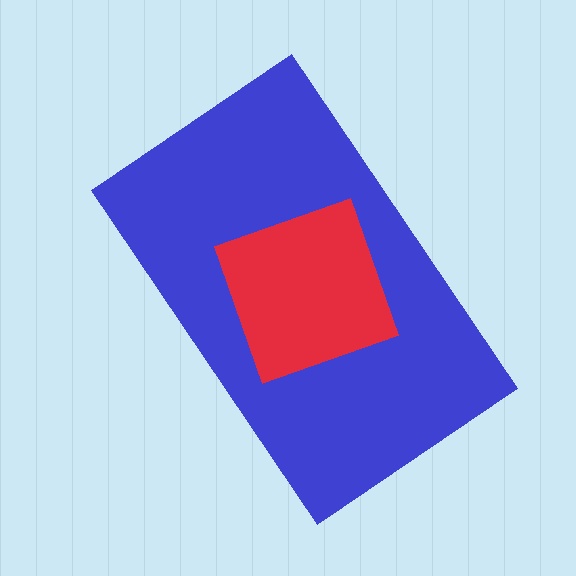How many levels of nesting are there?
2.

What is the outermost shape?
The blue rectangle.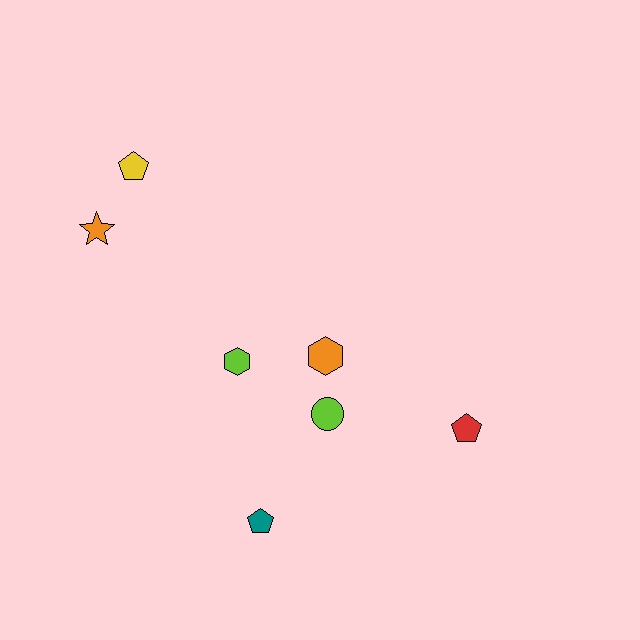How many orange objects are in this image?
There are 2 orange objects.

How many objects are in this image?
There are 7 objects.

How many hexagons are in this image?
There are 2 hexagons.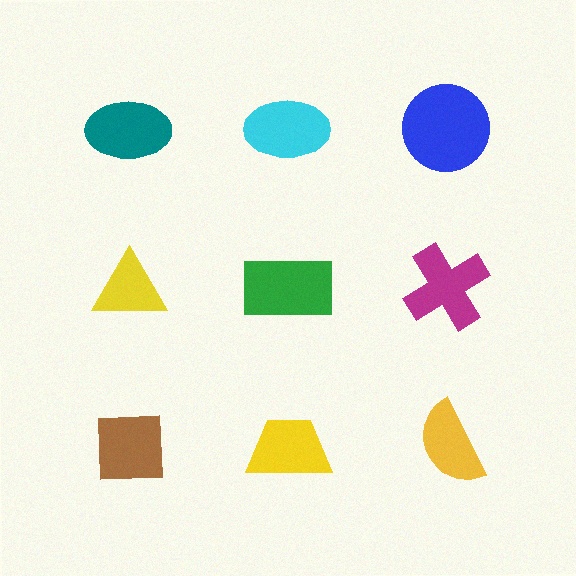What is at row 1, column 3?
A blue circle.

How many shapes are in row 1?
3 shapes.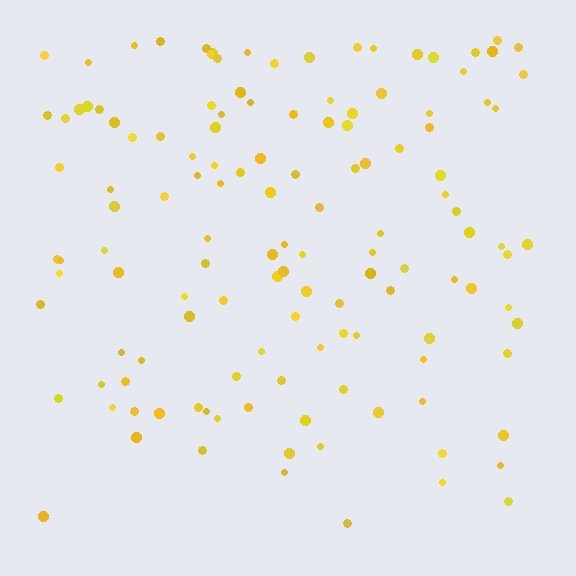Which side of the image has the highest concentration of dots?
The top.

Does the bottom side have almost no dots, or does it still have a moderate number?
Still a moderate number, just noticeably fewer than the top.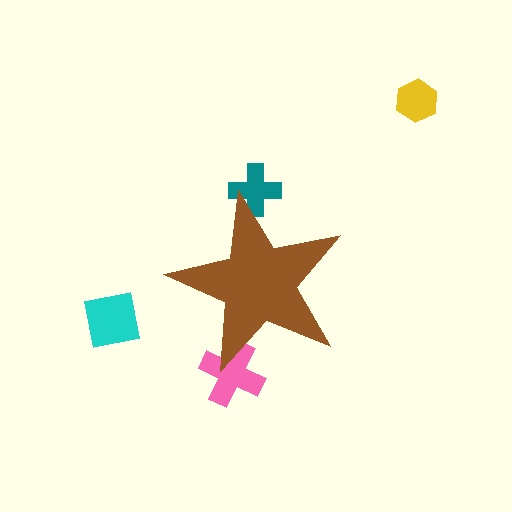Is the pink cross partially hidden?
Yes, the pink cross is partially hidden behind the brown star.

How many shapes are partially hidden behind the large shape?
2 shapes are partially hidden.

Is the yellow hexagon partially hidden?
No, the yellow hexagon is fully visible.